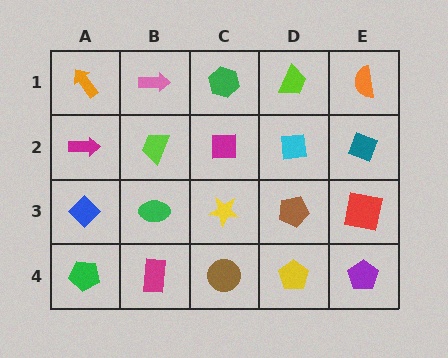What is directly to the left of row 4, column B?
A green pentagon.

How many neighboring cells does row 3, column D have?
4.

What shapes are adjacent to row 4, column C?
A yellow star (row 3, column C), a magenta rectangle (row 4, column B), a yellow pentagon (row 4, column D).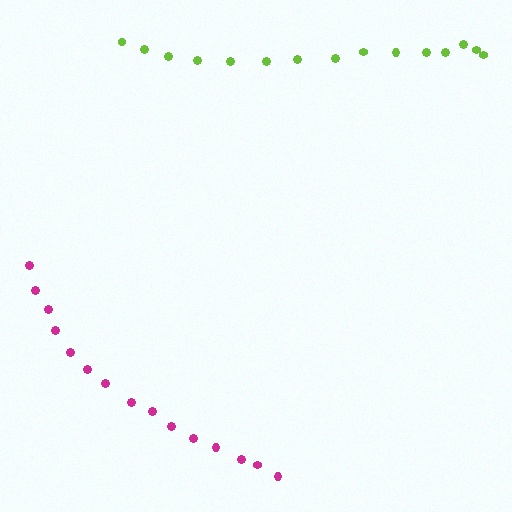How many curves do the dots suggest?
There are 2 distinct paths.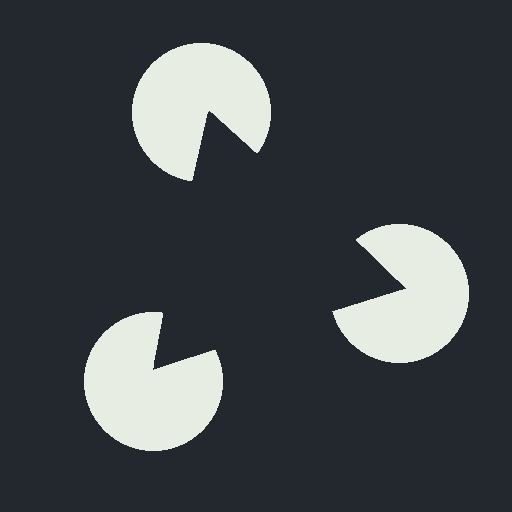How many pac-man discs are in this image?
There are 3 — one at each vertex of the illusory triangle.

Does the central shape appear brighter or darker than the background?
It typically appears slightly darker than the background, even though no actual brightness change is drawn.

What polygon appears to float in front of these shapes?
An illusory triangle — its edges are inferred from the aligned wedge cuts in the pac-man discs, not physically drawn.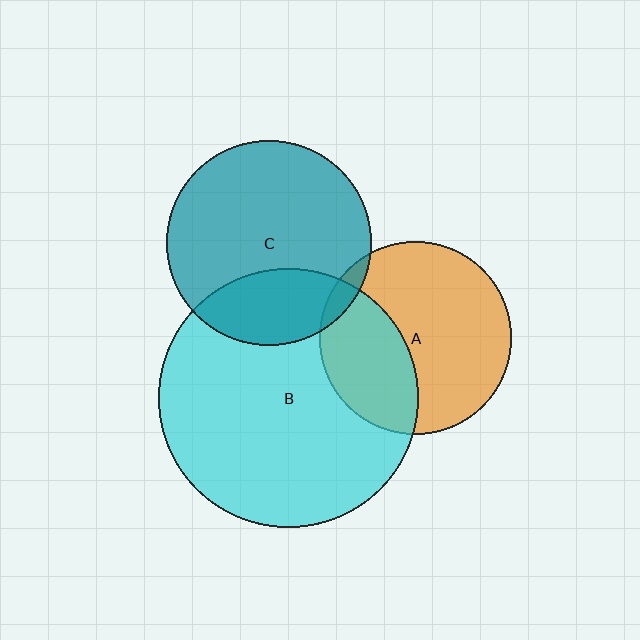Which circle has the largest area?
Circle B (cyan).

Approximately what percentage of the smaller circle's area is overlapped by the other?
Approximately 35%.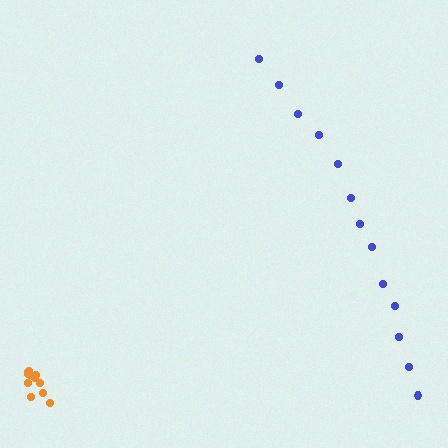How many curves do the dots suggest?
There are 2 distinct paths.